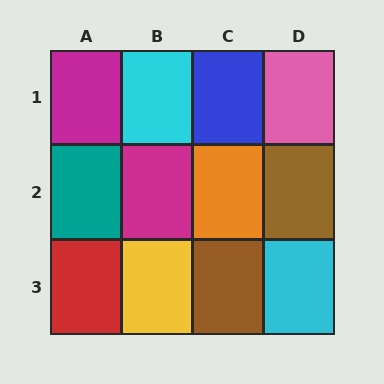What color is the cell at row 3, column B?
Yellow.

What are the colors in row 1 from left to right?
Magenta, cyan, blue, pink.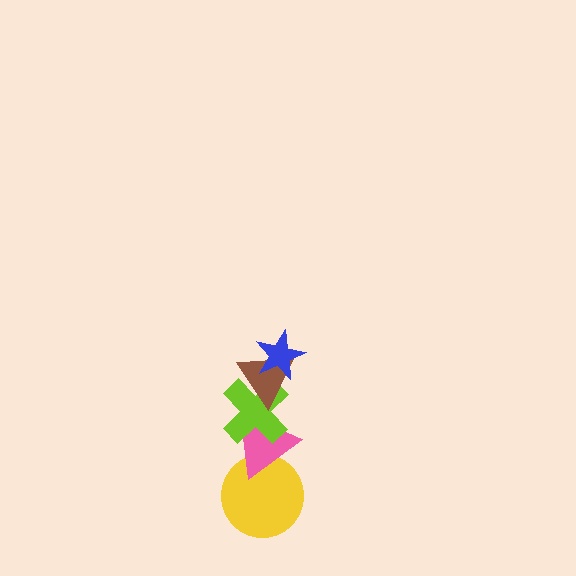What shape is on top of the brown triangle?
The blue star is on top of the brown triangle.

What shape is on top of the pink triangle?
The lime cross is on top of the pink triangle.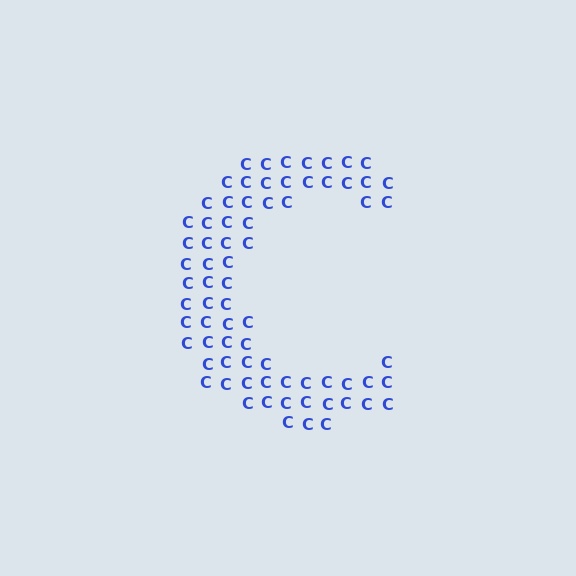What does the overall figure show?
The overall figure shows the letter C.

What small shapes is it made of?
It is made of small letter C's.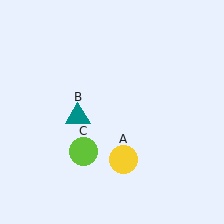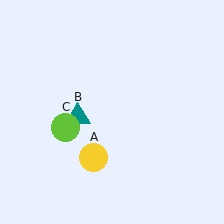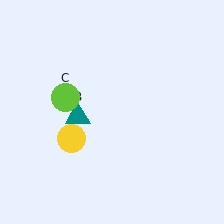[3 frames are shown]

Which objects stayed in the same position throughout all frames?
Teal triangle (object B) remained stationary.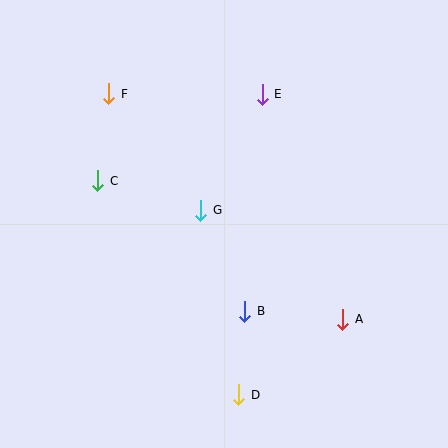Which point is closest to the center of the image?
Point G at (201, 210) is closest to the center.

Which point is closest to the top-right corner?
Point E is closest to the top-right corner.